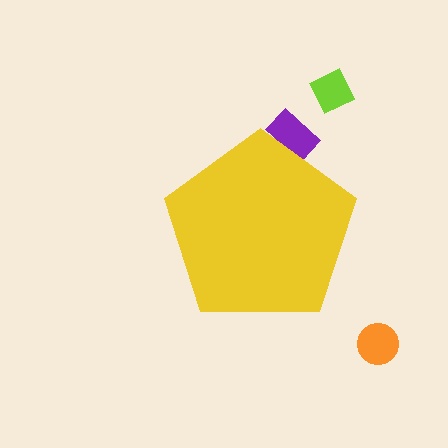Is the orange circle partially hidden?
No, the orange circle is fully visible.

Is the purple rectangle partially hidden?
Yes, the purple rectangle is partially hidden behind the yellow pentagon.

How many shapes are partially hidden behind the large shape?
1 shape is partially hidden.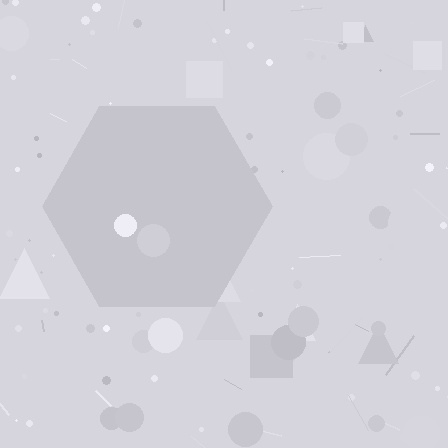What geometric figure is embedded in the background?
A hexagon is embedded in the background.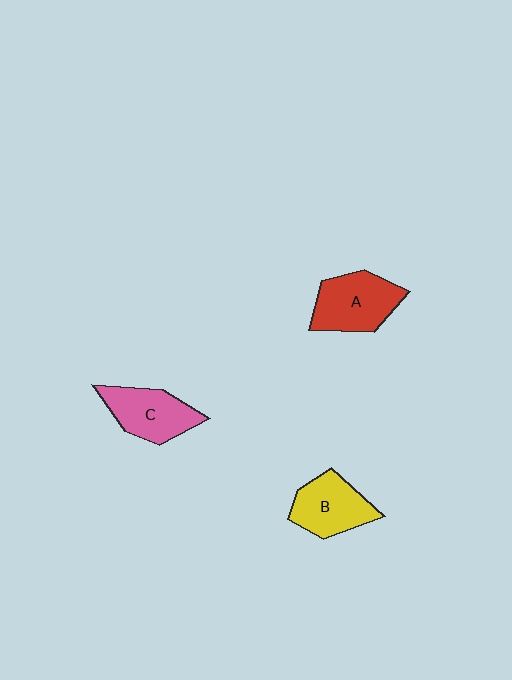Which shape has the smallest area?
Shape B (yellow).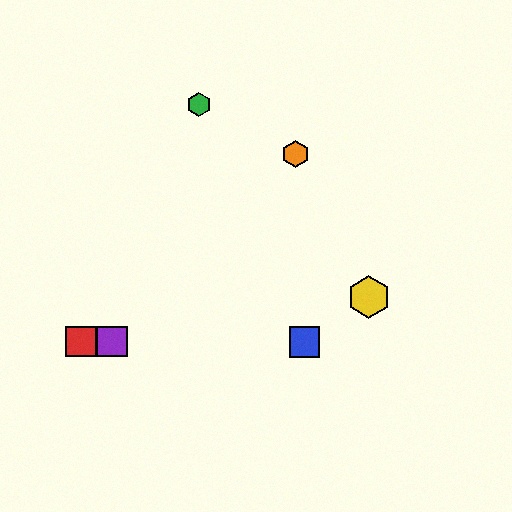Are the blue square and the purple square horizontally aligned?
Yes, both are at y≈342.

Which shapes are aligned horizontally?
The red square, the blue square, the purple square are aligned horizontally.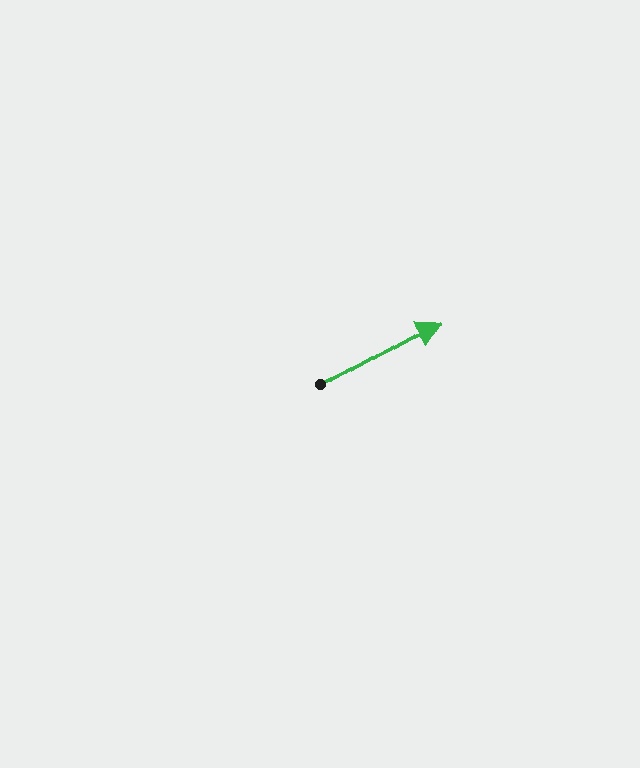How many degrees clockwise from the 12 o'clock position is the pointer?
Approximately 60 degrees.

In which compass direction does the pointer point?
Northeast.